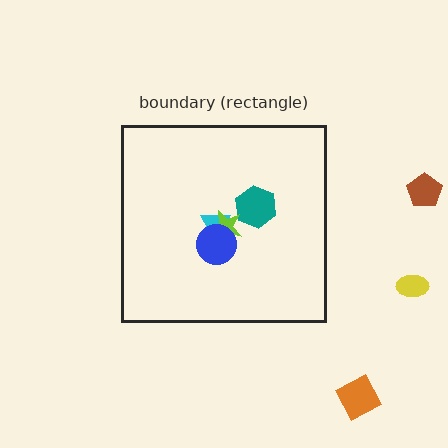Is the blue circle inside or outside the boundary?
Inside.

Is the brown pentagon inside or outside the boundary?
Outside.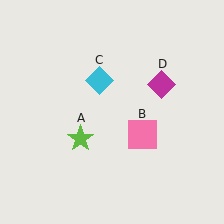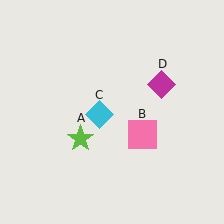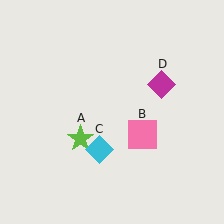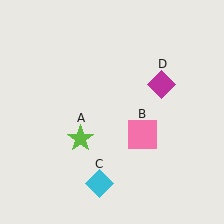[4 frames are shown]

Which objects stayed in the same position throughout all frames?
Lime star (object A) and pink square (object B) and magenta diamond (object D) remained stationary.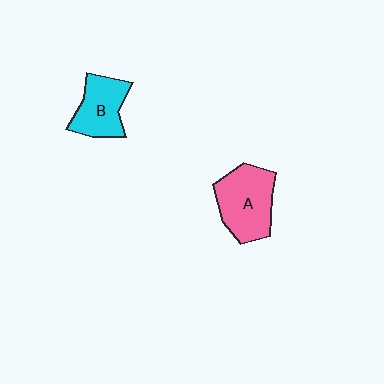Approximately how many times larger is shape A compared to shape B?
Approximately 1.3 times.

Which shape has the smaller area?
Shape B (cyan).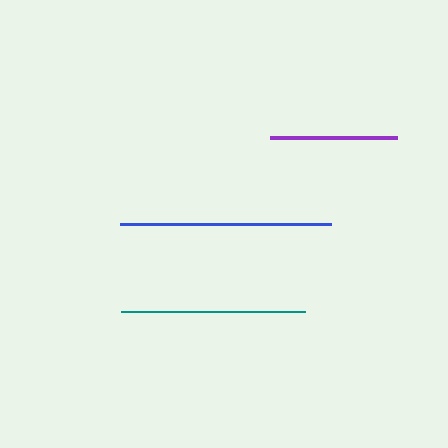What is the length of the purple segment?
The purple segment is approximately 127 pixels long.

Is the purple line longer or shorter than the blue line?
The blue line is longer than the purple line.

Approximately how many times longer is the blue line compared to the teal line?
The blue line is approximately 1.2 times the length of the teal line.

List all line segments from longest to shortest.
From longest to shortest: blue, teal, purple.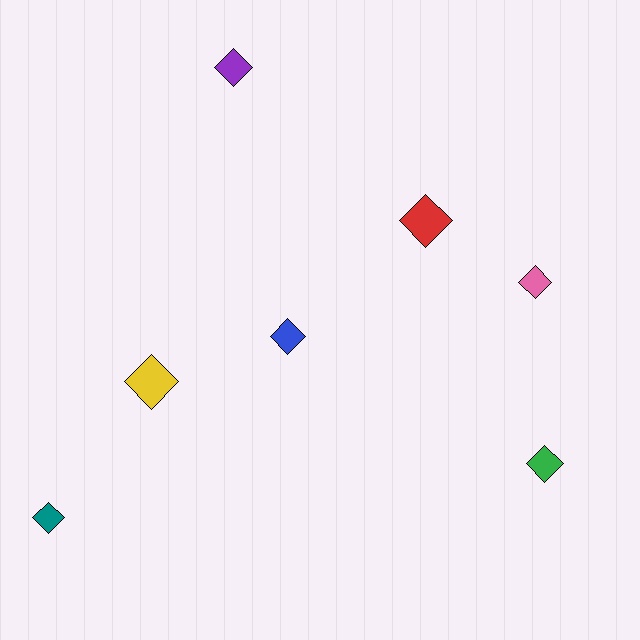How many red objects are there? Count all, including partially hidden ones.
There is 1 red object.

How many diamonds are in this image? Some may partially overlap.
There are 7 diamonds.